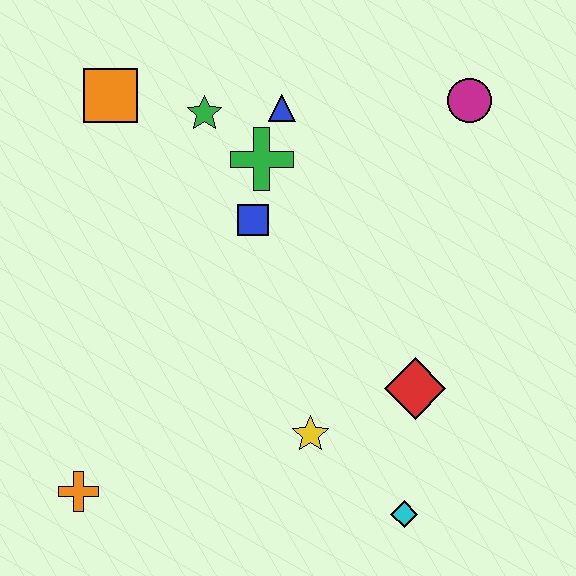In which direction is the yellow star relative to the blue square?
The yellow star is below the blue square.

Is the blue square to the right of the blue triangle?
No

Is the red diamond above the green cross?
No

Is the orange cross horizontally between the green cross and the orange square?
No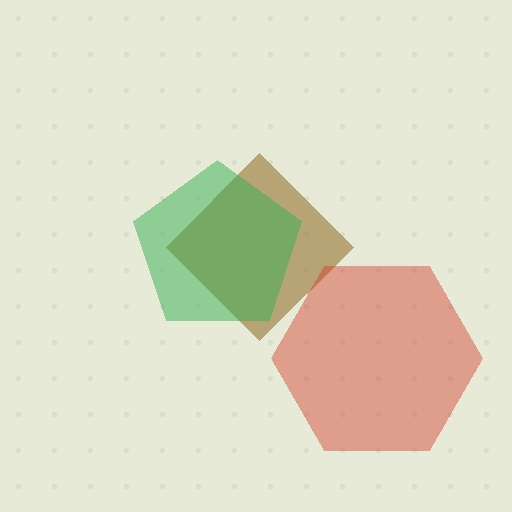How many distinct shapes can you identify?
There are 3 distinct shapes: a brown diamond, a green pentagon, a red hexagon.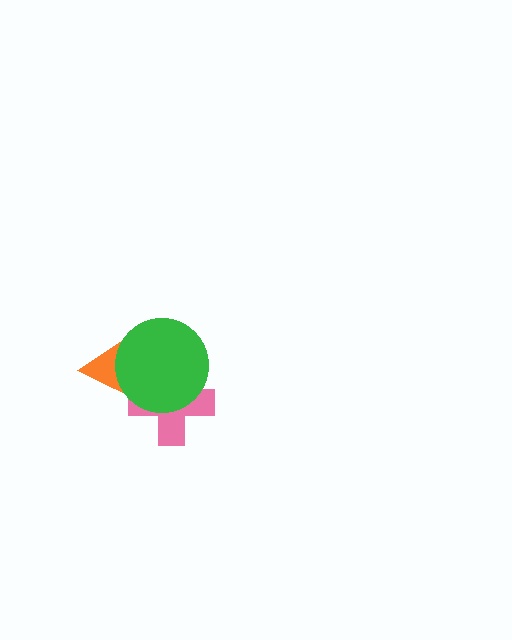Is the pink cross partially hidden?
Yes, it is partially covered by another shape.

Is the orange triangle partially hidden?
Yes, it is partially covered by another shape.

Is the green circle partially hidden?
No, no other shape covers it.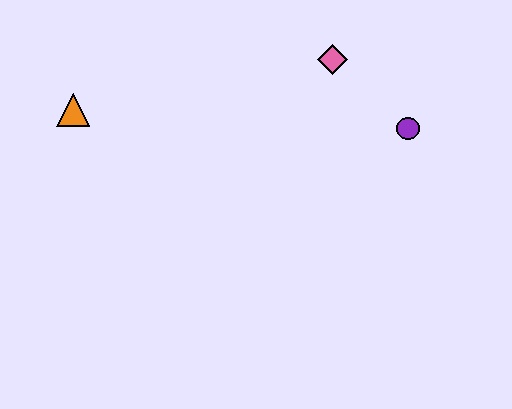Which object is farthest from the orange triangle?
The purple circle is farthest from the orange triangle.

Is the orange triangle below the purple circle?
No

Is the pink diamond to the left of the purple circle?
Yes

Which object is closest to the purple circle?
The pink diamond is closest to the purple circle.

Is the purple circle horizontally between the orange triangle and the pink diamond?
No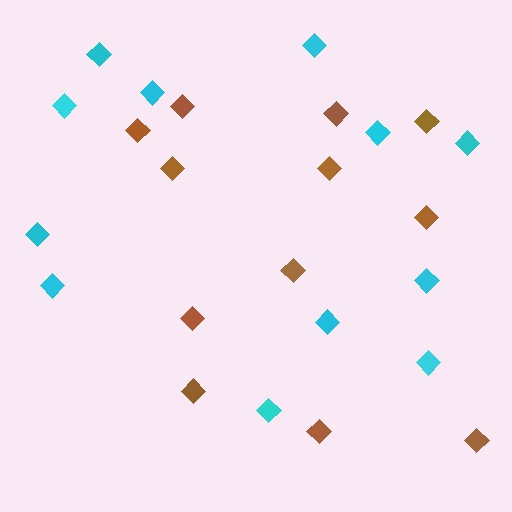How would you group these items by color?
There are 2 groups: one group of cyan diamonds (12) and one group of brown diamonds (12).